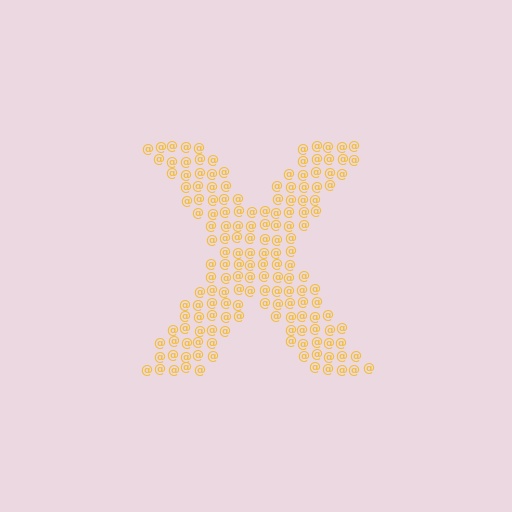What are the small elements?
The small elements are at signs.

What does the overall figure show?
The overall figure shows the letter X.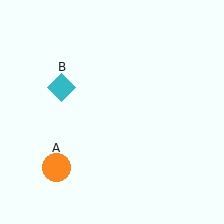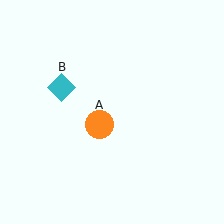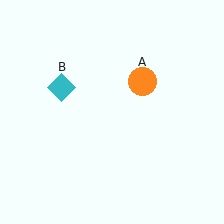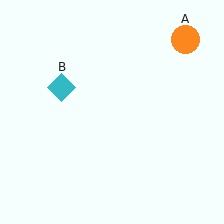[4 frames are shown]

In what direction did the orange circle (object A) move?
The orange circle (object A) moved up and to the right.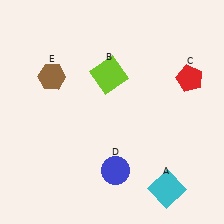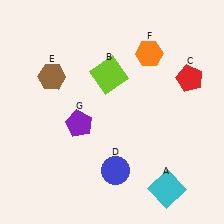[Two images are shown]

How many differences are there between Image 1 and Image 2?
There are 2 differences between the two images.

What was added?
An orange hexagon (F), a purple pentagon (G) were added in Image 2.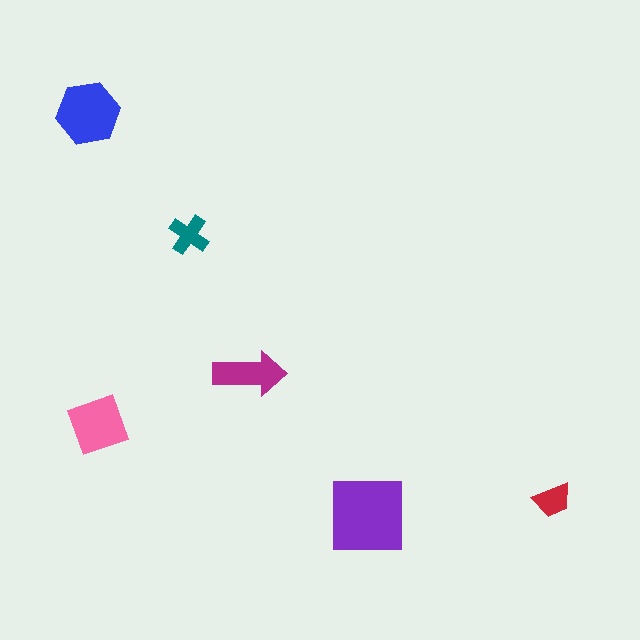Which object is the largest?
The purple square.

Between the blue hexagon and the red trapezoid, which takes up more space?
The blue hexagon.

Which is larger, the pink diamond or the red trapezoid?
The pink diamond.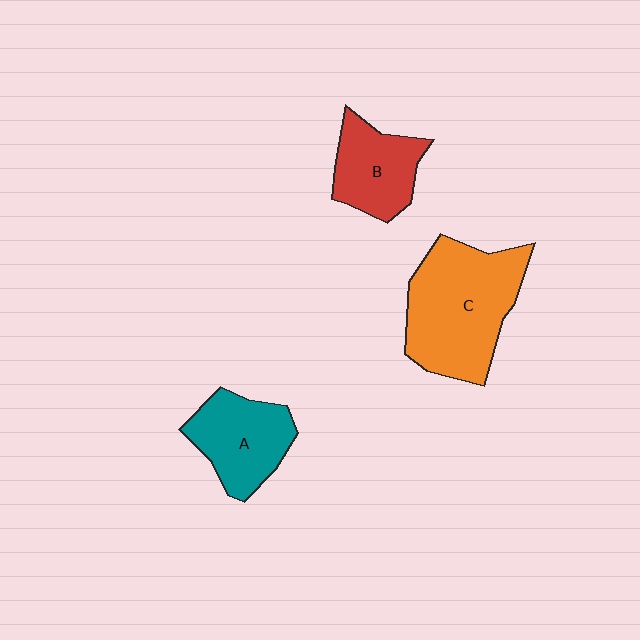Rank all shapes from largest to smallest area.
From largest to smallest: C (orange), A (teal), B (red).